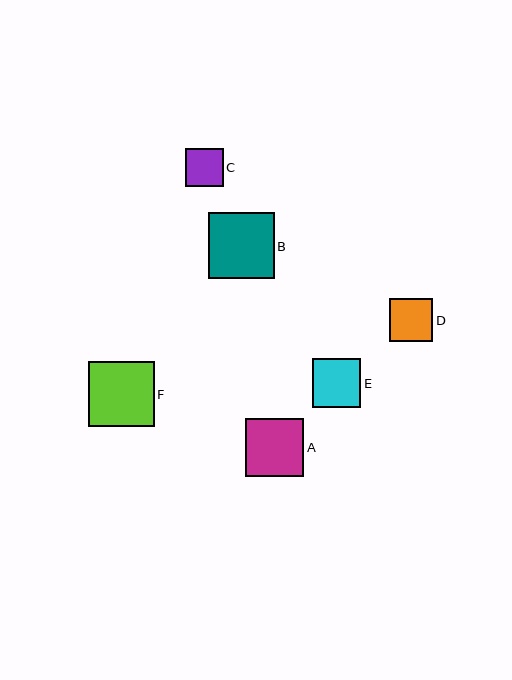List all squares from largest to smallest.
From largest to smallest: B, F, A, E, D, C.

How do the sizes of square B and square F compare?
Square B and square F are approximately the same size.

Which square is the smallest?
Square C is the smallest with a size of approximately 38 pixels.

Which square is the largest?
Square B is the largest with a size of approximately 66 pixels.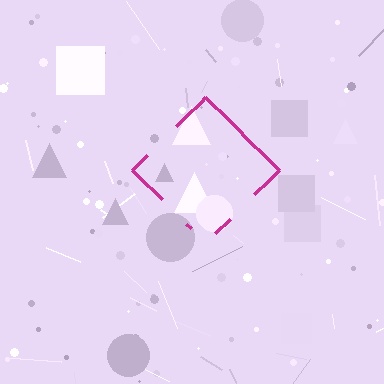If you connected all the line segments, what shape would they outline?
They would outline a diamond.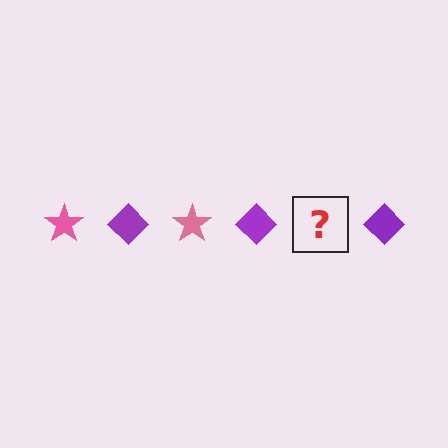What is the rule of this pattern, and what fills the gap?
The rule is that the pattern alternates between pink star and purple diamond. The gap should be filled with a pink star.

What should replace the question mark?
The question mark should be replaced with a pink star.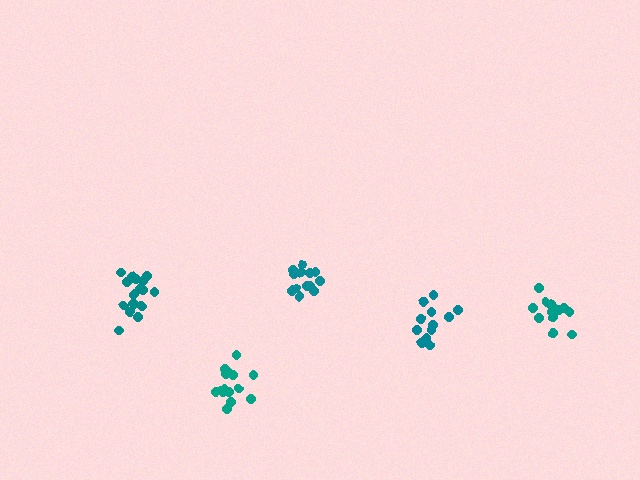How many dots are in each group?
Group 1: 13 dots, Group 2: 17 dots, Group 3: 12 dots, Group 4: 14 dots, Group 5: 15 dots (71 total).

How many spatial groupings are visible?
There are 5 spatial groupings.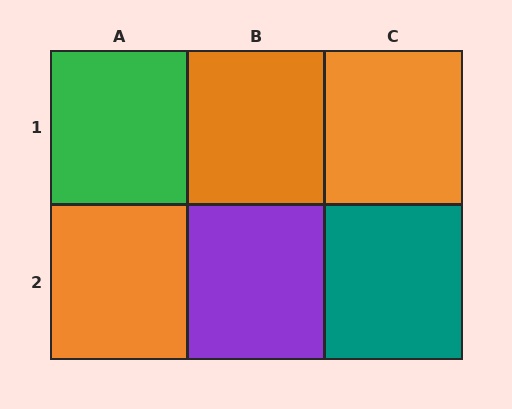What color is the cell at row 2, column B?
Purple.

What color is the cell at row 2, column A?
Orange.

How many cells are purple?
1 cell is purple.